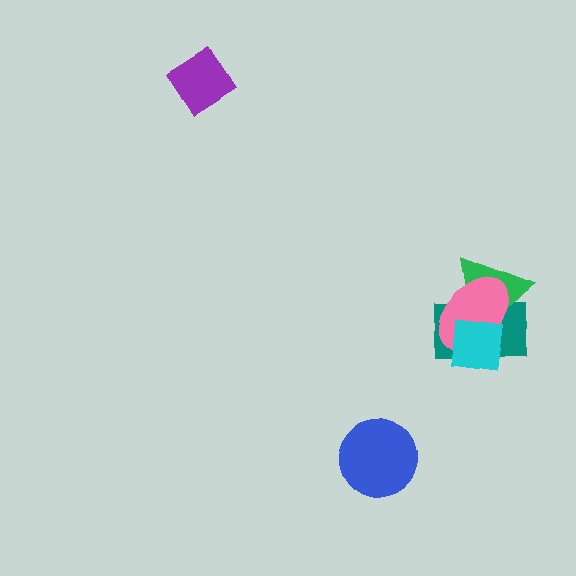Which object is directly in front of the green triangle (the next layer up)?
The pink ellipse is directly in front of the green triangle.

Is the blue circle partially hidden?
No, no other shape covers it.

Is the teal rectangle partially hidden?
Yes, it is partially covered by another shape.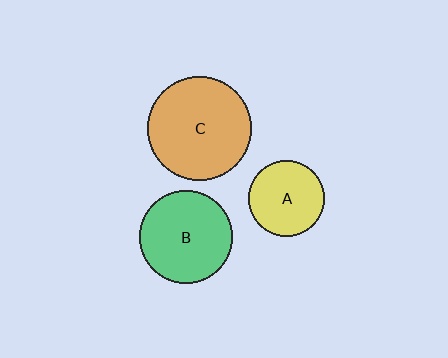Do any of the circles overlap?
No, none of the circles overlap.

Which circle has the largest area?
Circle C (orange).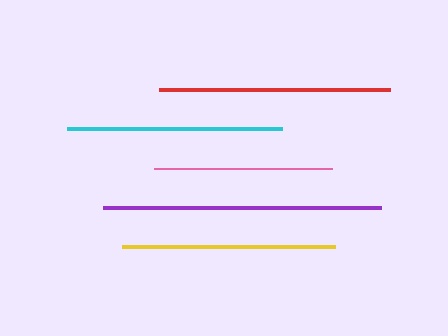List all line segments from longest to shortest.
From longest to shortest: purple, red, cyan, yellow, pink.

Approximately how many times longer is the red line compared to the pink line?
The red line is approximately 1.3 times the length of the pink line.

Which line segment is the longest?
The purple line is the longest at approximately 278 pixels.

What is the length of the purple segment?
The purple segment is approximately 278 pixels long.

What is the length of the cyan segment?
The cyan segment is approximately 215 pixels long.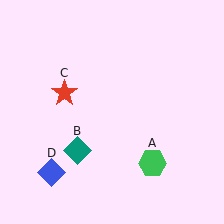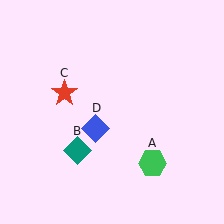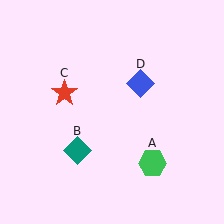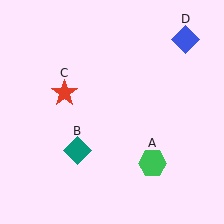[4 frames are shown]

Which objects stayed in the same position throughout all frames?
Green hexagon (object A) and teal diamond (object B) and red star (object C) remained stationary.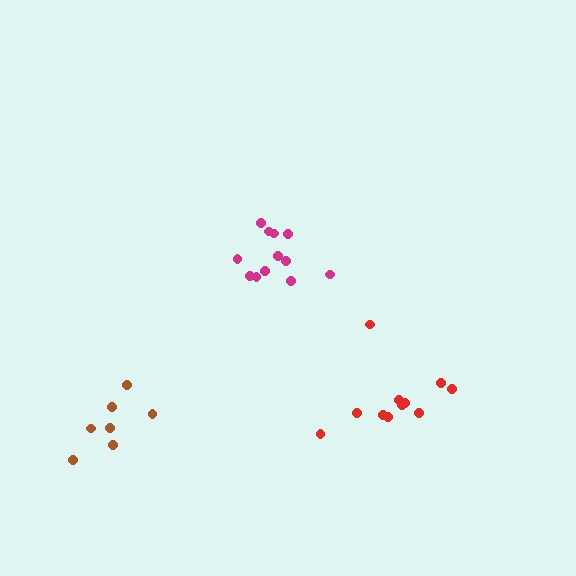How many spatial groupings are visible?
There are 3 spatial groupings.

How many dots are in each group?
Group 1: 12 dots, Group 2: 11 dots, Group 3: 7 dots (30 total).